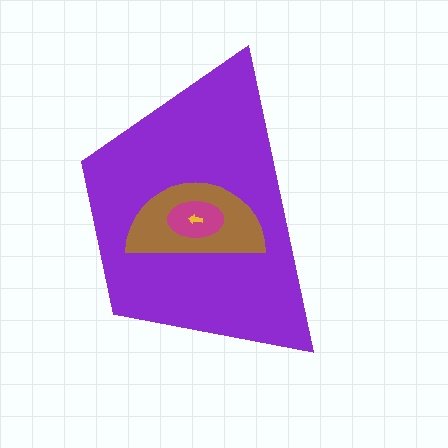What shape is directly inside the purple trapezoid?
The brown semicircle.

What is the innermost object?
The yellow arrow.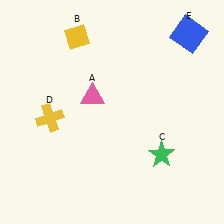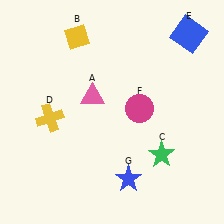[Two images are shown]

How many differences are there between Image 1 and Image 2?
There are 2 differences between the two images.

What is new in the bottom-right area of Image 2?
A blue star (G) was added in the bottom-right area of Image 2.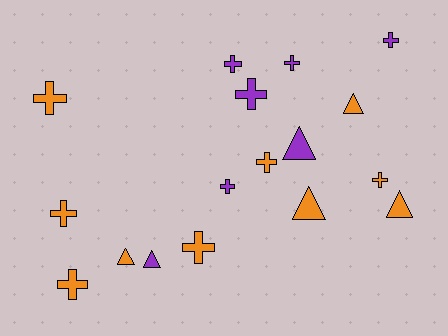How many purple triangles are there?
There are 2 purple triangles.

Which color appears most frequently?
Orange, with 10 objects.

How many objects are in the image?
There are 17 objects.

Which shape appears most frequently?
Cross, with 11 objects.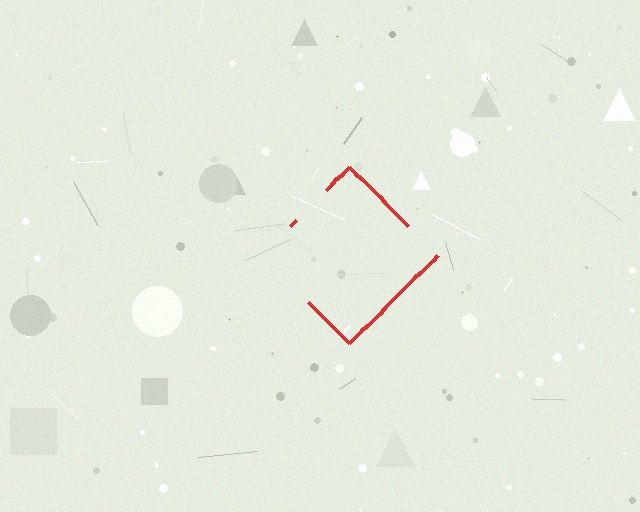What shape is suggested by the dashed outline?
The dashed outline suggests a diamond.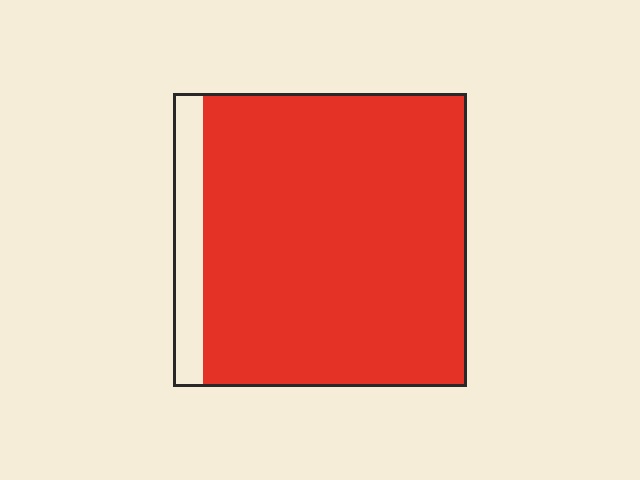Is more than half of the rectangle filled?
Yes.